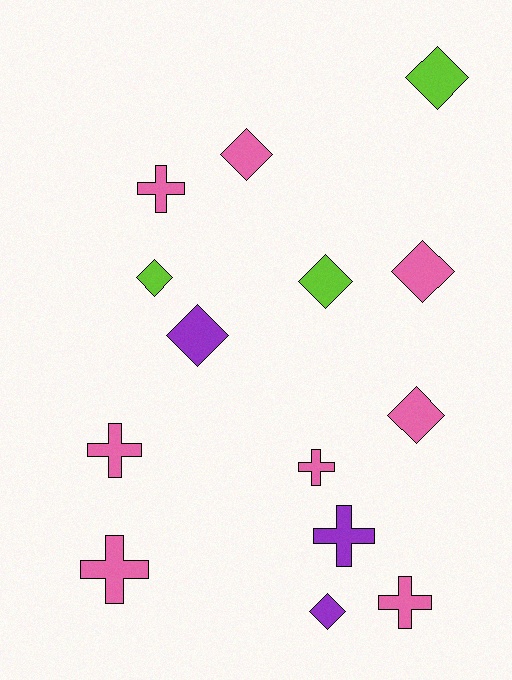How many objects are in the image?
There are 14 objects.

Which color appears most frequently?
Pink, with 8 objects.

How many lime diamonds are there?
There are 3 lime diamonds.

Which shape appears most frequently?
Diamond, with 8 objects.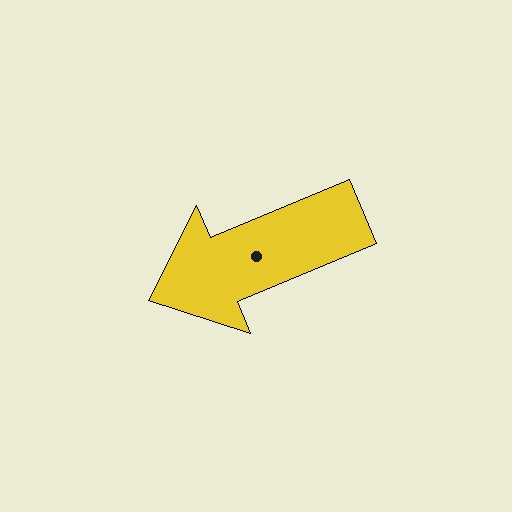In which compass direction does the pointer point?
Southwest.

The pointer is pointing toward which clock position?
Roughly 8 o'clock.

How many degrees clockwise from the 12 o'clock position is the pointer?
Approximately 247 degrees.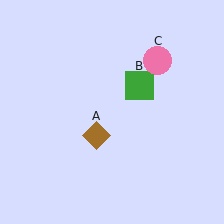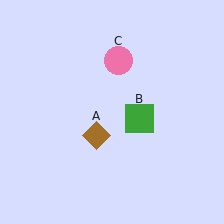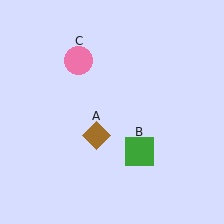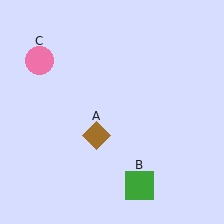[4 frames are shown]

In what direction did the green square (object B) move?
The green square (object B) moved down.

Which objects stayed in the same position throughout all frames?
Brown diamond (object A) remained stationary.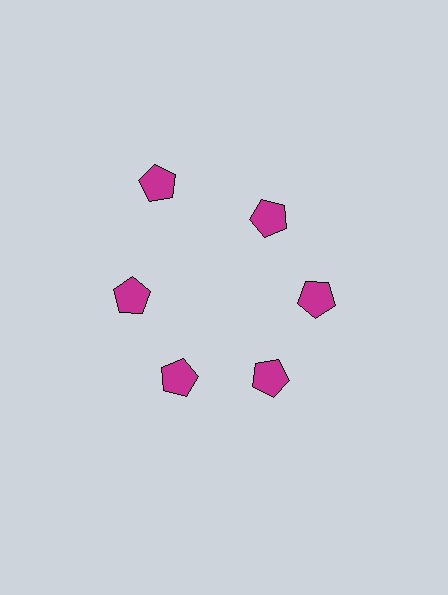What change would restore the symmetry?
The symmetry would be restored by moving it inward, back onto the ring so that all 6 pentagons sit at equal angles and equal distance from the center.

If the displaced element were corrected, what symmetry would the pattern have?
It would have 6-fold rotational symmetry — the pattern would map onto itself every 60 degrees.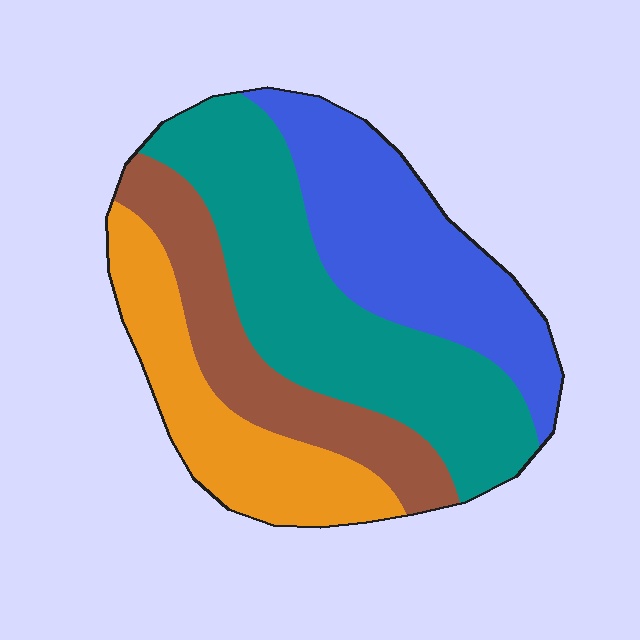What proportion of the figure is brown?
Brown covers 19% of the figure.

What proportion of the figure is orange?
Orange covers roughly 20% of the figure.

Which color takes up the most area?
Teal, at roughly 35%.